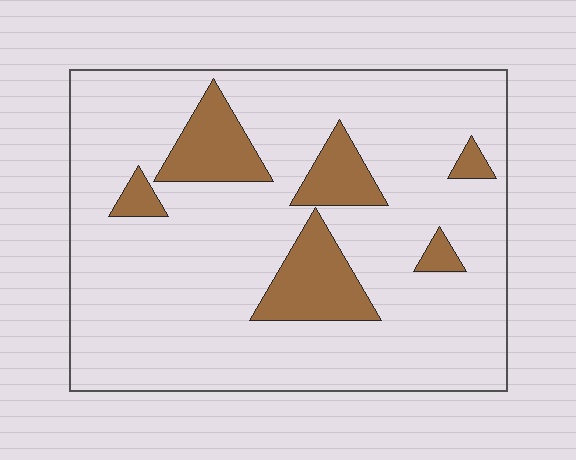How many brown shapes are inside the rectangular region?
6.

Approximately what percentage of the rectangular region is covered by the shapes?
Approximately 15%.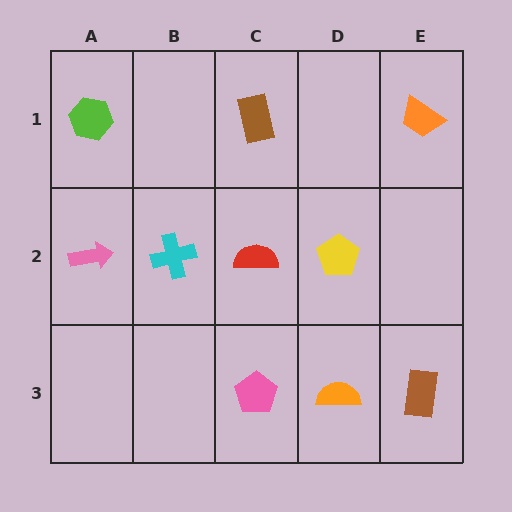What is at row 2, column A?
A pink arrow.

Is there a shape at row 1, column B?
No, that cell is empty.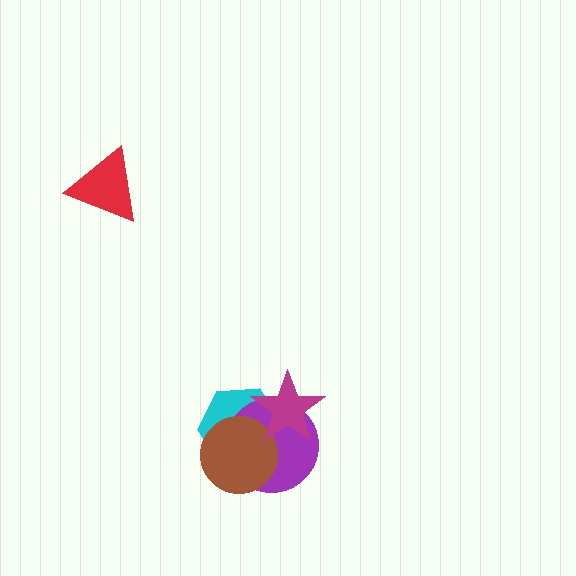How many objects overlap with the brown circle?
3 objects overlap with the brown circle.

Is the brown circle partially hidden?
Yes, it is partially covered by another shape.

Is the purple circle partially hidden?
Yes, it is partially covered by another shape.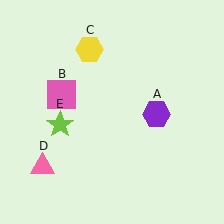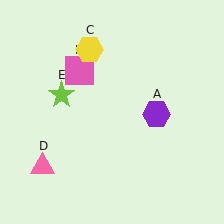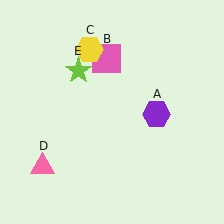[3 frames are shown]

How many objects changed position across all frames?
2 objects changed position: pink square (object B), lime star (object E).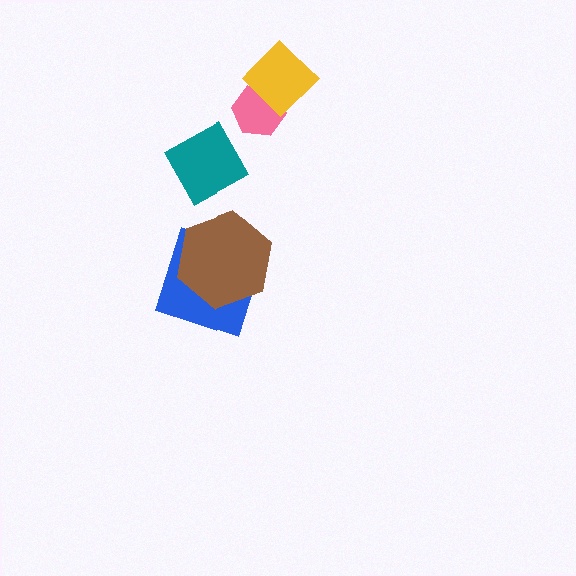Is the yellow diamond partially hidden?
No, no other shape covers it.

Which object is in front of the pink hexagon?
The yellow diamond is in front of the pink hexagon.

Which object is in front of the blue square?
The brown hexagon is in front of the blue square.